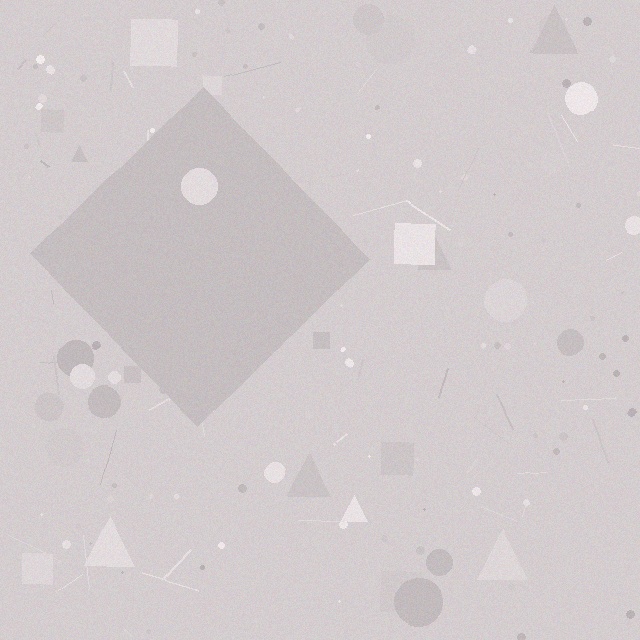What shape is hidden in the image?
A diamond is hidden in the image.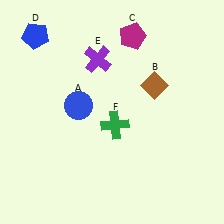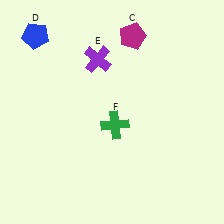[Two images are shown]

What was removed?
The brown diamond (B), the blue circle (A) were removed in Image 2.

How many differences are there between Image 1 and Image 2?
There are 2 differences between the two images.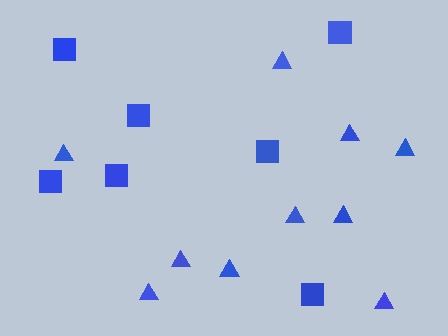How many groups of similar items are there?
There are 2 groups: one group of triangles (10) and one group of squares (7).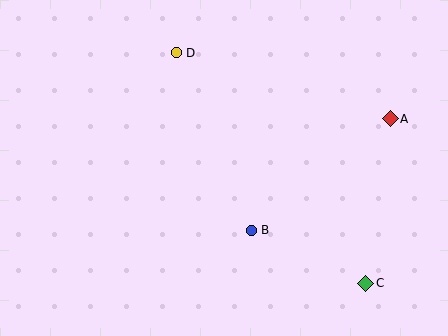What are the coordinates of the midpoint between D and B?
The midpoint between D and B is at (214, 141).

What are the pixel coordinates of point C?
Point C is at (366, 283).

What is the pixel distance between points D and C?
The distance between D and C is 299 pixels.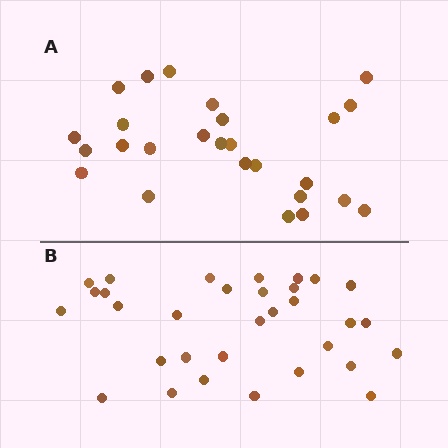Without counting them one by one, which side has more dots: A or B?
Region B (the bottom region) has more dots.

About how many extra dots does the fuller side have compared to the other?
Region B has about 6 more dots than region A.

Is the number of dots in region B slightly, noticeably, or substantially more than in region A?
Region B has only slightly more — the two regions are fairly close. The ratio is roughly 1.2 to 1.